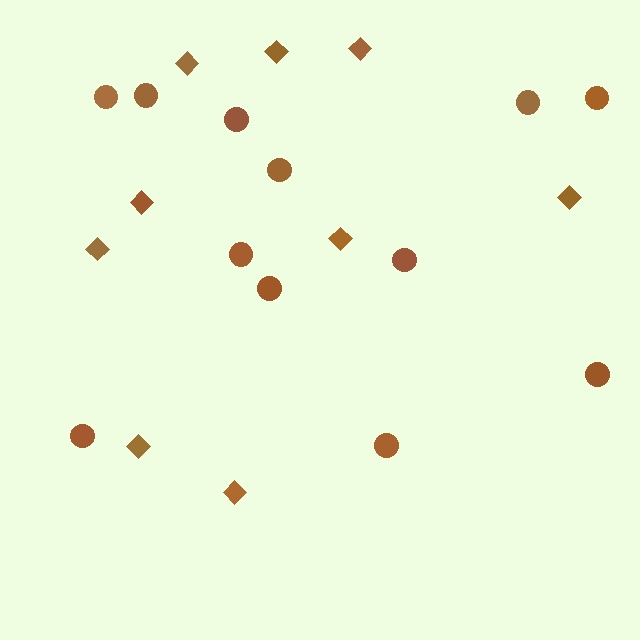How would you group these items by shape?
There are 2 groups: one group of circles (12) and one group of diamonds (9).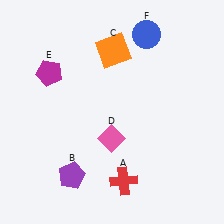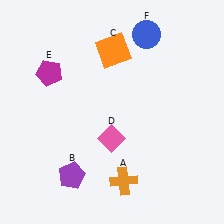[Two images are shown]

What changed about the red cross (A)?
In Image 1, A is red. In Image 2, it changed to orange.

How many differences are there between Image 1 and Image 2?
There is 1 difference between the two images.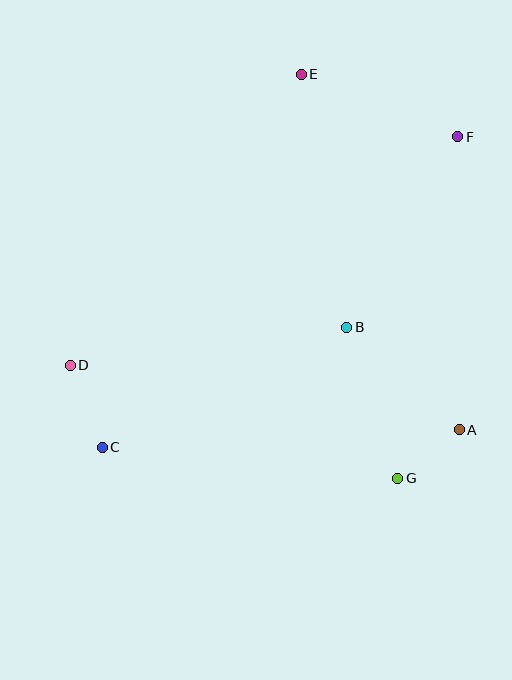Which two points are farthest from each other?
Points C and F are farthest from each other.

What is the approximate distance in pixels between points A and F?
The distance between A and F is approximately 293 pixels.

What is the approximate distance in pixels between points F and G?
The distance between F and G is approximately 347 pixels.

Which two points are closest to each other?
Points A and G are closest to each other.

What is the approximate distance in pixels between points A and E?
The distance between A and E is approximately 389 pixels.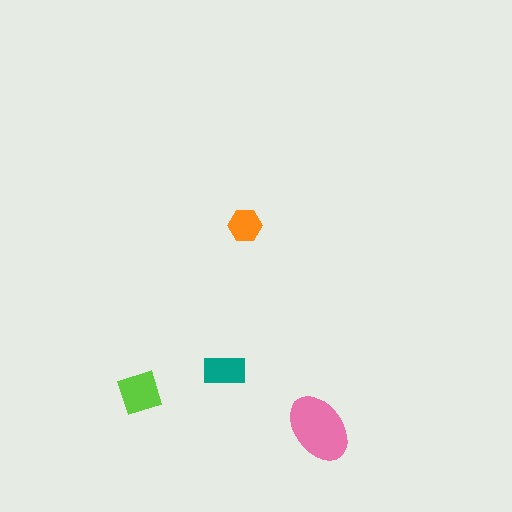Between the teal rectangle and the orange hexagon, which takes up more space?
The teal rectangle.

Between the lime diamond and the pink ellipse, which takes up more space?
The pink ellipse.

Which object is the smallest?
The orange hexagon.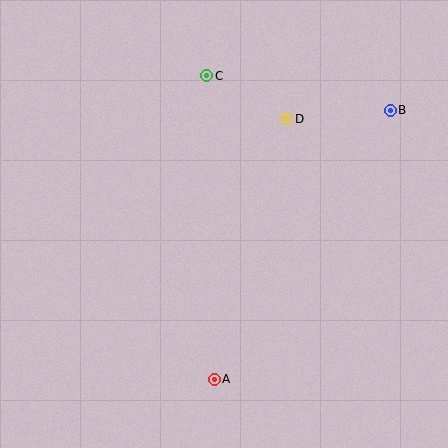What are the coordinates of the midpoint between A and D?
The midpoint between A and D is at (250, 249).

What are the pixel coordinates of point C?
Point C is at (207, 76).